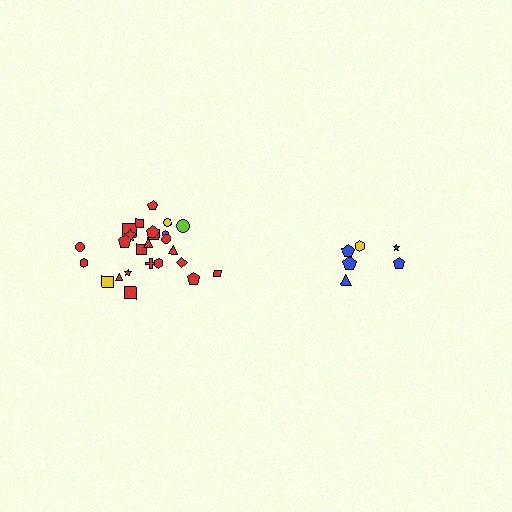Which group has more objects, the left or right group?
The left group.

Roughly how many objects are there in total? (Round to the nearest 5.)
Roughly 30 objects in total.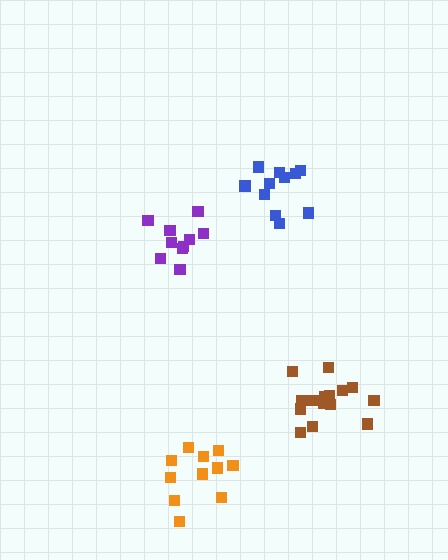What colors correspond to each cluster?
The clusters are colored: orange, purple, brown, blue.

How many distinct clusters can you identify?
There are 4 distinct clusters.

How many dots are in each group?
Group 1: 11 dots, Group 2: 10 dots, Group 3: 15 dots, Group 4: 11 dots (47 total).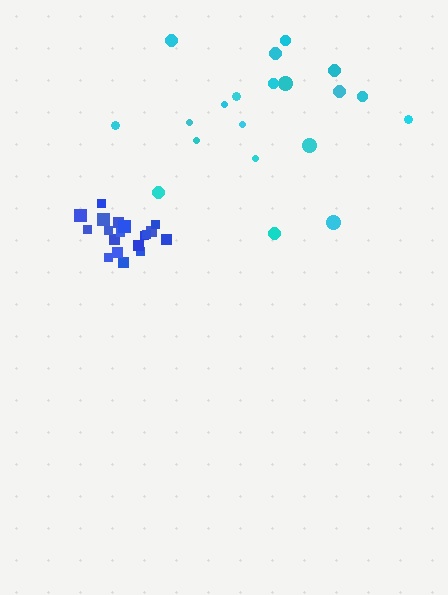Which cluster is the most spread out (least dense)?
Cyan.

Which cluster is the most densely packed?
Blue.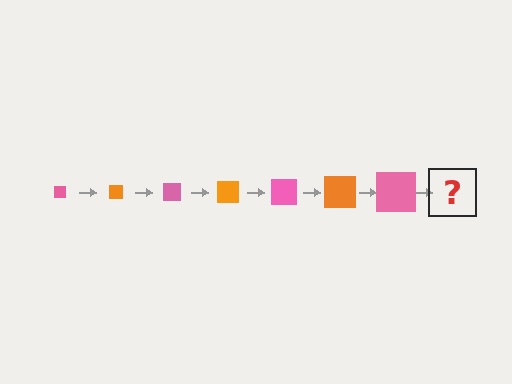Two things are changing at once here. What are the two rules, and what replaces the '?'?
The two rules are that the square grows larger each step and the color cycles through pink and orange. The '?' should be an orange square, larger than the previous one.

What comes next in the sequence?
The next element should be an orange square, larger than the previous one.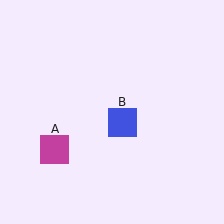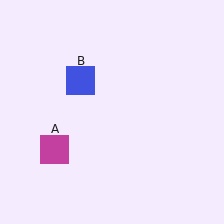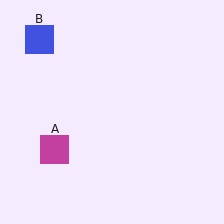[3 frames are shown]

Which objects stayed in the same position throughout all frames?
Magenta square (object A) remained stationary.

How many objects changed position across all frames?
1 object changed position: blue square (object B).